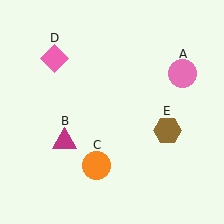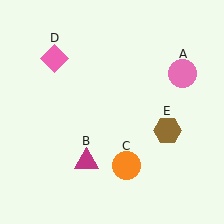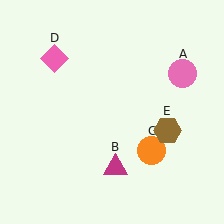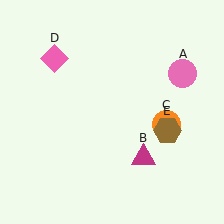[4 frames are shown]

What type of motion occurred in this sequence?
The magenta triangle (object B), orange circle (object C) rotated counterclockwise around the center of the scene.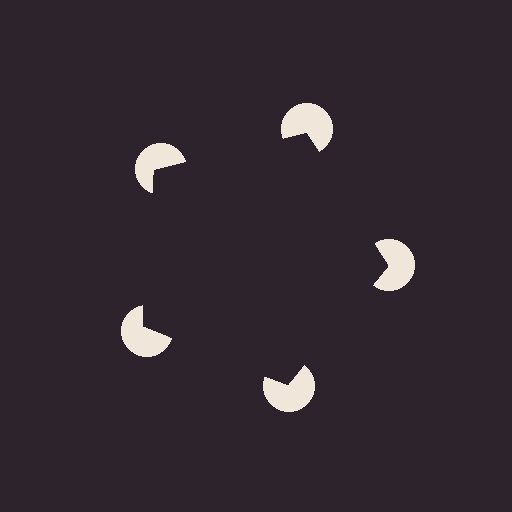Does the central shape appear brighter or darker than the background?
It typically appears slightly darker than the background, even though no actual brightness change is drawn.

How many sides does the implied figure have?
5 sides.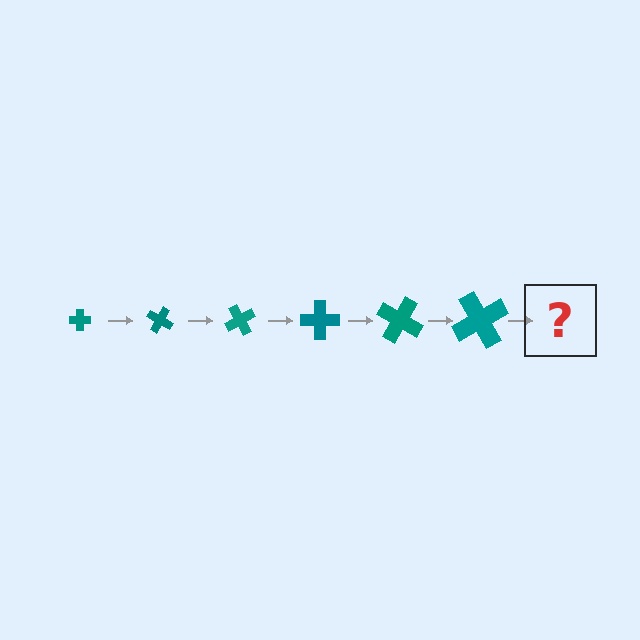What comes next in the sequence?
The next element should be a cross, larger than the previous one and rotated 180 degrees from the start.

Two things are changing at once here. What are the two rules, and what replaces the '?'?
The two rules are that the cross grows larger each step and it rotates 30 degrees each step. The '?' should be a cross, larger than the previous one and rotated 180 degrees from the start.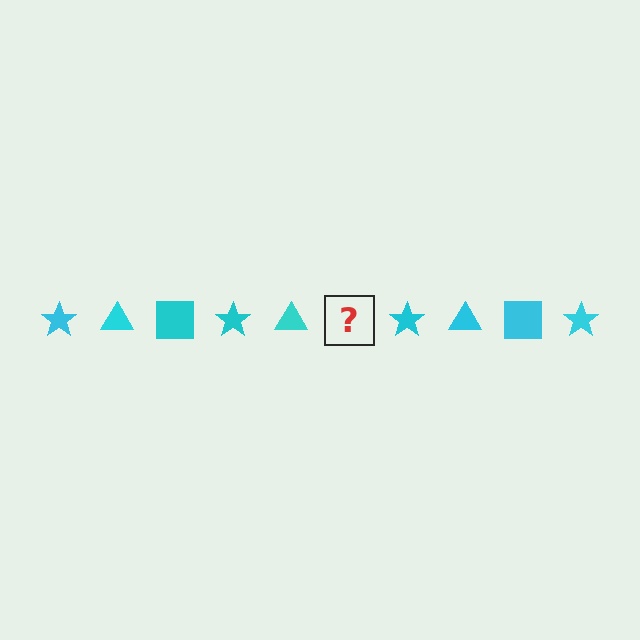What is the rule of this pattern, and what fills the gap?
The rule is that the pattern cycles through star, triangle, square shapes in cyan. The gap should be filled with a cyan square.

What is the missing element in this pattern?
The missing element is a cyan square.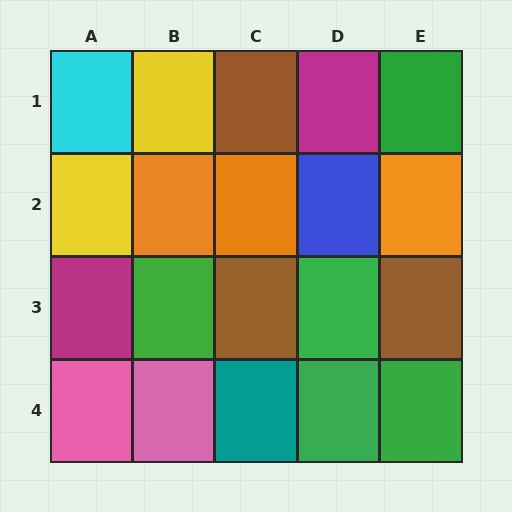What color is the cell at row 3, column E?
Brown.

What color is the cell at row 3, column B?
Green.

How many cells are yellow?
2 cells are yellow.